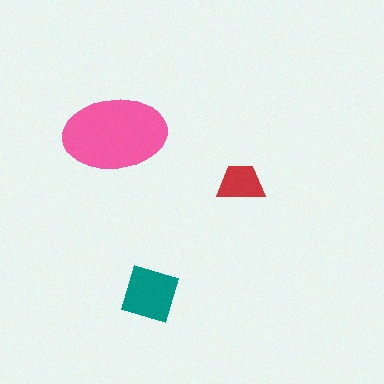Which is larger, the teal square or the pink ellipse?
The pink ellipse.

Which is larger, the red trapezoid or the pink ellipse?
The pink ellipse.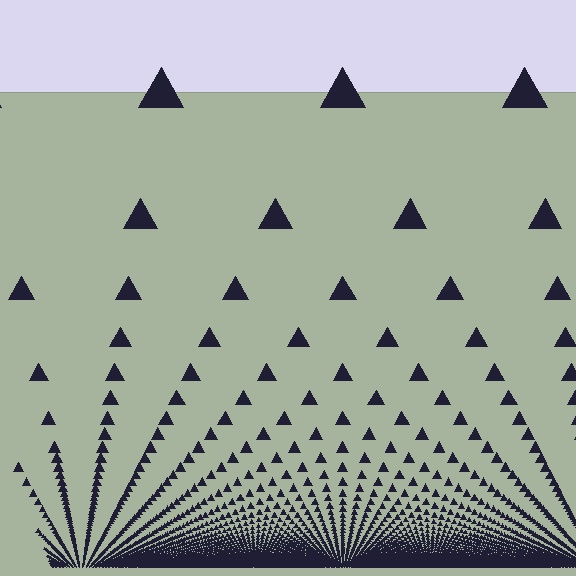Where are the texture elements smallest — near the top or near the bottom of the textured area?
Near the bottom.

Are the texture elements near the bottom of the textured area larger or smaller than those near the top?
Smaller. The gradient is inverted — elements near the bottom are smaller and denser.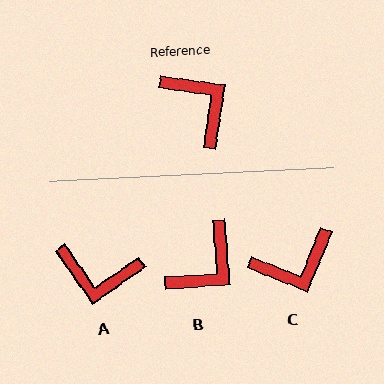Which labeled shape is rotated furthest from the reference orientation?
A, about 137 degrees away.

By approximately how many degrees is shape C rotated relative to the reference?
Approximately 104 degrees clockwise.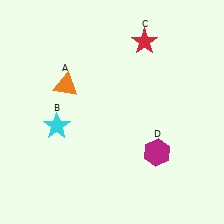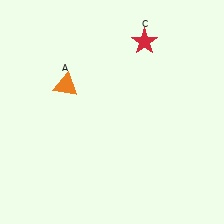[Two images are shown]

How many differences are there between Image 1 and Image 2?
There are 2 differences between the two images.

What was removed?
The cyan star (B), the magenta hexagon (D) were removed in Image 2.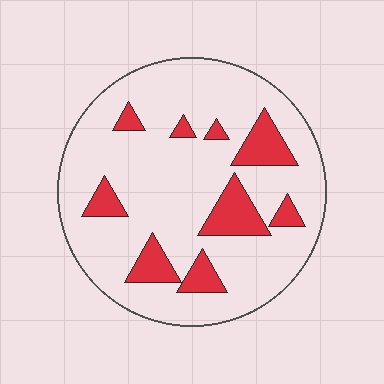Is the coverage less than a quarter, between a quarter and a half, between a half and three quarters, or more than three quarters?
Less than a quarter.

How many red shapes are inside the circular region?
9.